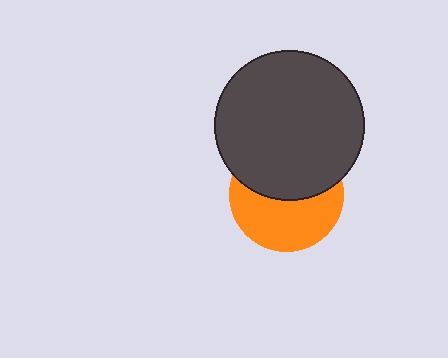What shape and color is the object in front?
The object in front is a dark gray circle.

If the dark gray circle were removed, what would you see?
You would see the complete orange circle.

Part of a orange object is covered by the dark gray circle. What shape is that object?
It is a circle.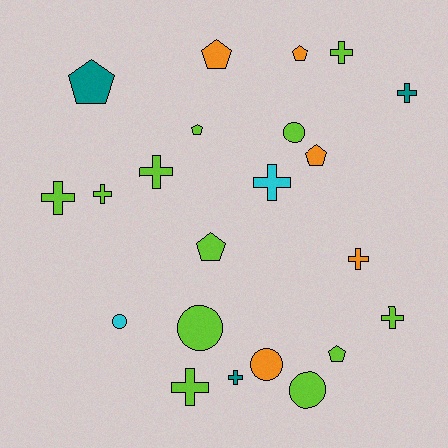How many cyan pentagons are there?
There are no cyan pentagons.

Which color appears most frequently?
Lime, with 12 objects.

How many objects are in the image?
There are 22 objects.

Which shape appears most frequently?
Cross, with 10 objects.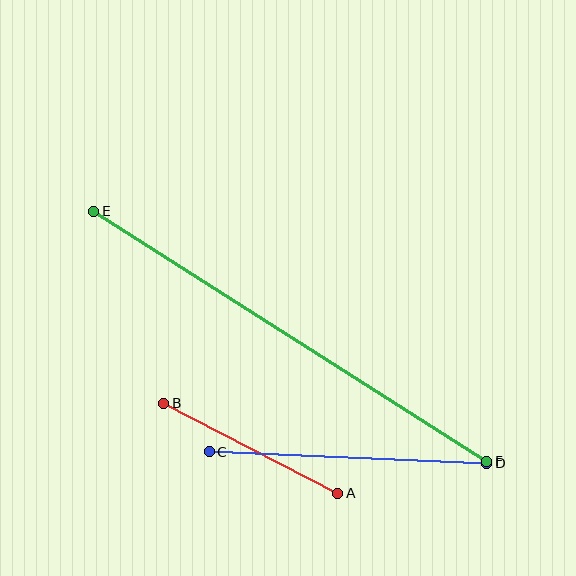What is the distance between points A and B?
The distance is approximately 196 pixels.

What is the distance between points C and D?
The distance is approximately 277 pixels.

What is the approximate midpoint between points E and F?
The midpoint is at approximately (290, 336) pixels.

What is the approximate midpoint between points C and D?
The midpoint is at approximately (348, 457) pixels.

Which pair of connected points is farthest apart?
Points E and F are farthest apart.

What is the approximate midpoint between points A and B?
The midpoint is at approximately (251, 448) pixels.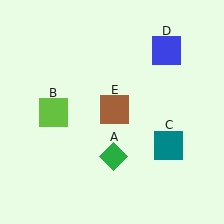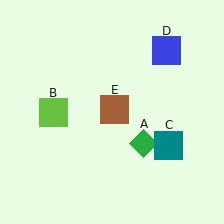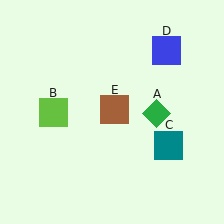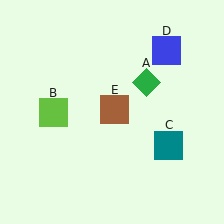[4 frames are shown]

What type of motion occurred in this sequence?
The green diamond (object A) rotated counterclockwise around the center of the scene.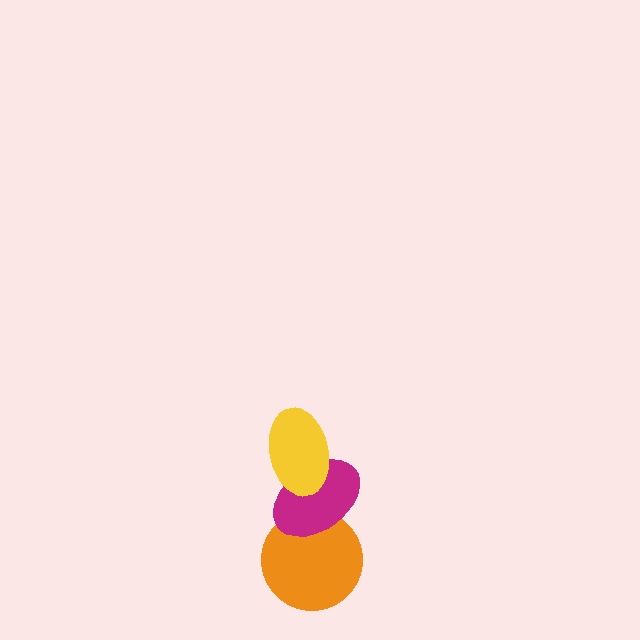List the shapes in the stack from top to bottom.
From top to bottom: the yellow ellipse, the magenta ellipse, the orange circle.